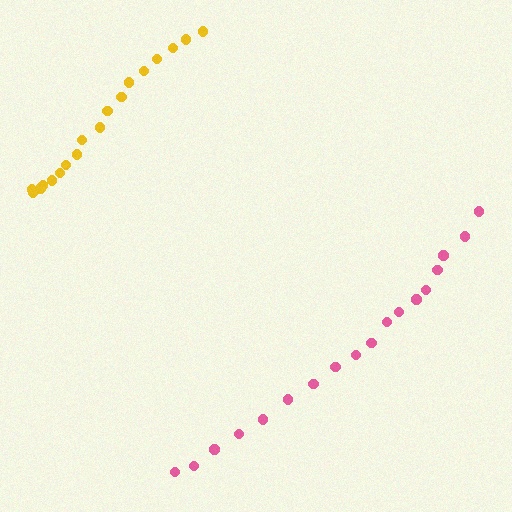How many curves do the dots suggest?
There are 2 distinct paths.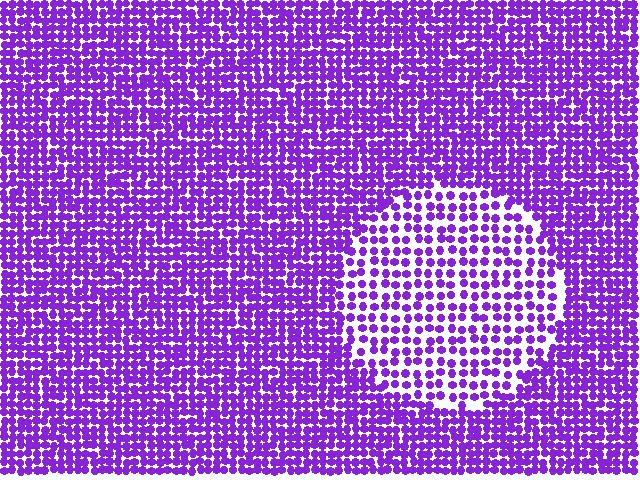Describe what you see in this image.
The image contains small purple elements arranged at two different densities. A circle-shaped region is visible where the elements are less densely packed than the surrounding area.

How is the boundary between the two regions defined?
The boundary is defined by a change in element density (approximately 1.9x ratio). All elements are the same color, size, and shape.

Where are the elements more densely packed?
The elements are more densely packed outside the circle boundary.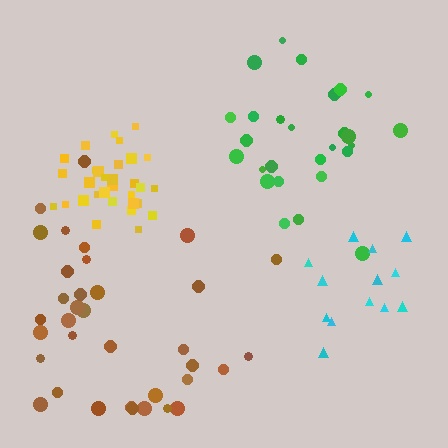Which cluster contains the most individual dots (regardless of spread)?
Brown (35).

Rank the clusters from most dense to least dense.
yellow, cyan, green, brown.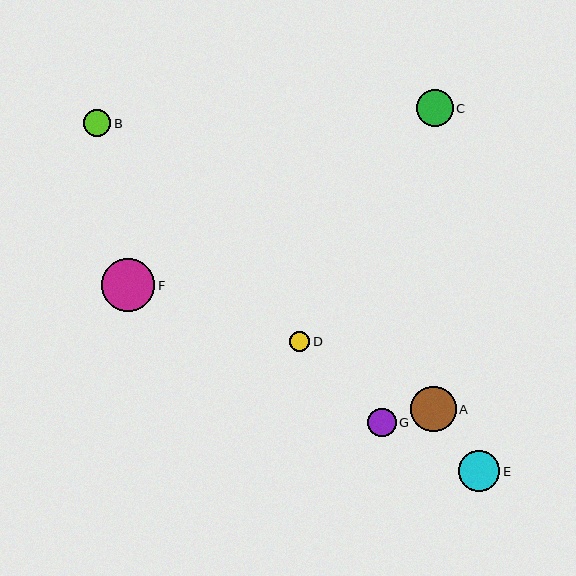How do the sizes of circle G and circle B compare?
Circle G and circle B are approximately the same size.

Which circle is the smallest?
Circle D is the smallest with a size of approximately 20 pixels.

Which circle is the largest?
Circle F is the largest with a size of approximately 53 pixels.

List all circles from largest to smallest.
From largest to smallest: F, A, E, C, G, B, D.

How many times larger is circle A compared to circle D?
Circle A is approximately 2.2 times the size of circle D.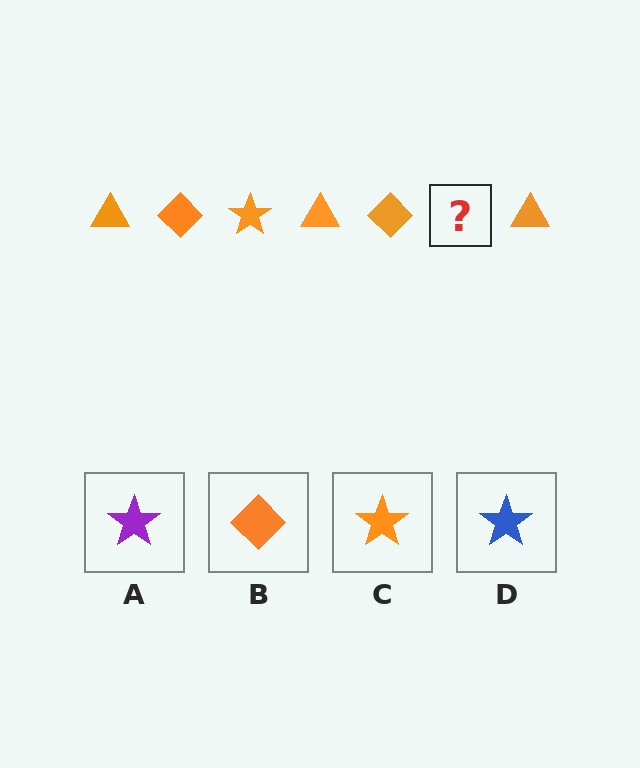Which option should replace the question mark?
Option C.